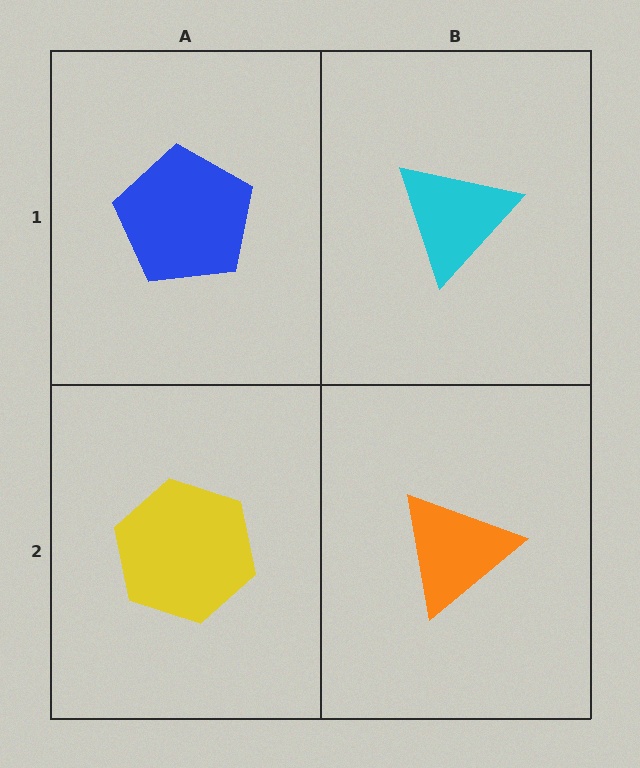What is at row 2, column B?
An orange triangle.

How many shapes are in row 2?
2 shapes.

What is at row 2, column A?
A yellow hexagon.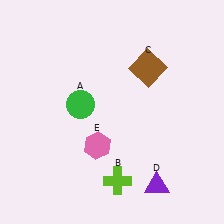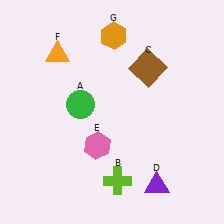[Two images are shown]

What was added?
An orange triangle (F), an orange hexagon (G) were added in Image 2.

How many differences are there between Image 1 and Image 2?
There are 2 differences between the two images.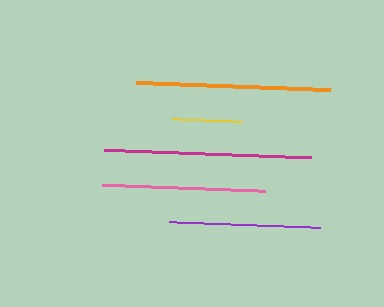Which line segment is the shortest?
The yellow line is the shortest at approximately 70 pixels.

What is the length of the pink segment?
The pink segment is approximately 163 pixels long.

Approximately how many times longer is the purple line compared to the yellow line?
The purple line is approximately 2.2 times the length of the yellow line.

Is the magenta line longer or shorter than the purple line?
The magenta line is longer than the purple line.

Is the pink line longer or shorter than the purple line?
The pink line is longer than the purple line.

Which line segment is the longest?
The magenta line is the longest at approximately 207 pixels.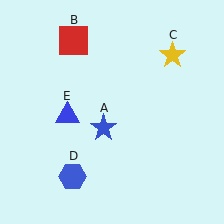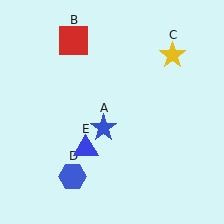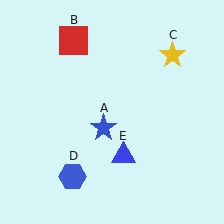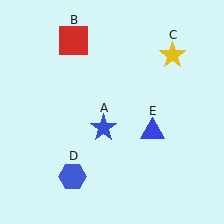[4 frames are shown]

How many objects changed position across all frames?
1 object changed position: blue triangle (object E).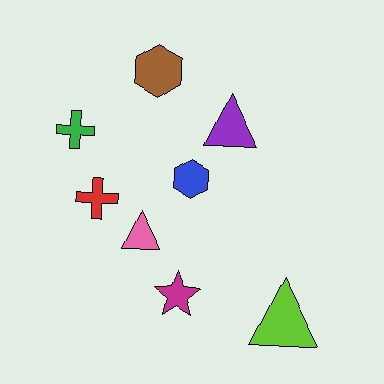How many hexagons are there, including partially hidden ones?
There are 2 hexagons.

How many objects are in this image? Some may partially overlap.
There are 8 objects.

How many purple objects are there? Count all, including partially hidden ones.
There is 1 purple object.